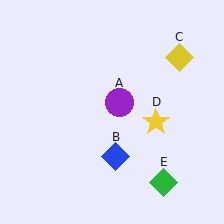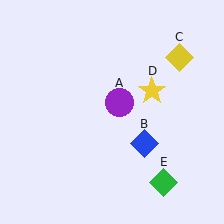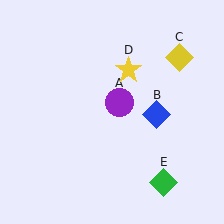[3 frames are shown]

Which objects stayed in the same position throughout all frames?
Purple circle (object A) and yellow diamond (object C) and green diamond (object E) remained stationary.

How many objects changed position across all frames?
2 objects changed position: blue diamond (object B), yellow star (object D).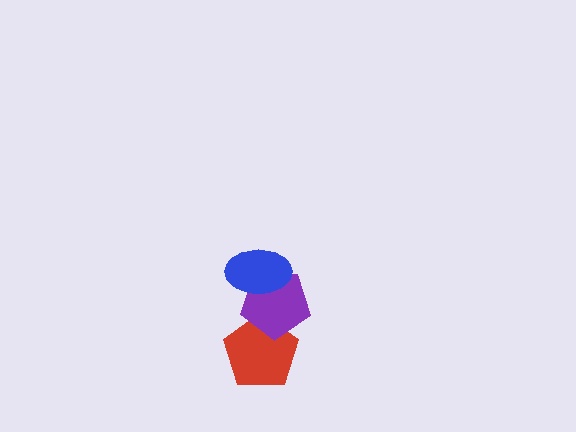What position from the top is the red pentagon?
The red pentagon is 3rd from the top.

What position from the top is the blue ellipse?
The blue ellipse is 1st from the top.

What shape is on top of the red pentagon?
The purple pentagon is on top of the red pentagon.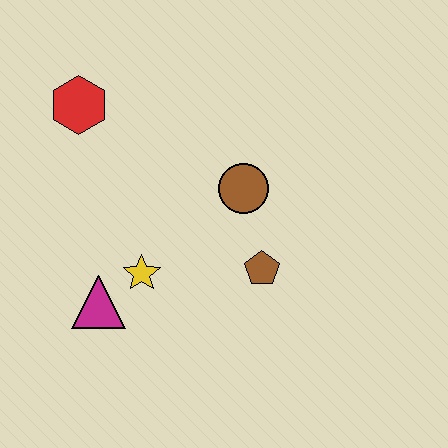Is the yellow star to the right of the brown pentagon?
No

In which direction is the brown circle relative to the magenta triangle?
The brown circle is to the right of the magenta triangle.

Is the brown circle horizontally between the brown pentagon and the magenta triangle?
Yes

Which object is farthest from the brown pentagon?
The red hexagon is farthest from the brown pentagon.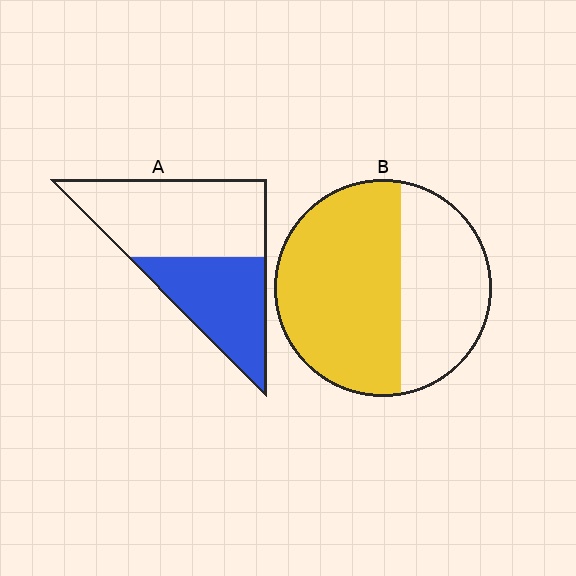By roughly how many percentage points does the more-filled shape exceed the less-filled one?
By roughly 20 percentage points (B over A).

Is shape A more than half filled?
No.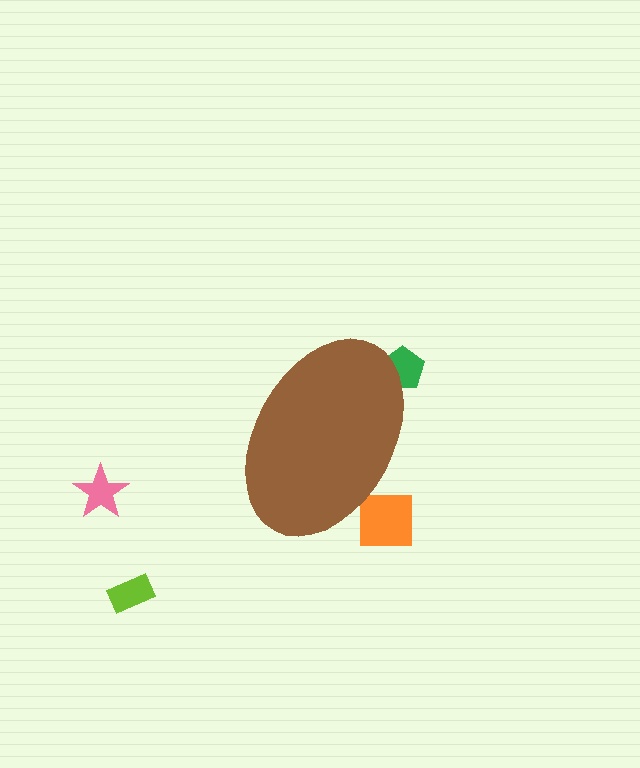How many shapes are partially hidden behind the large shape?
2 shapes are partially hidden.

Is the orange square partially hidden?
Yes, the orange square is partially hidden behind the brown ellipse.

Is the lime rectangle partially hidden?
No, the lime rectangle is fully visible.